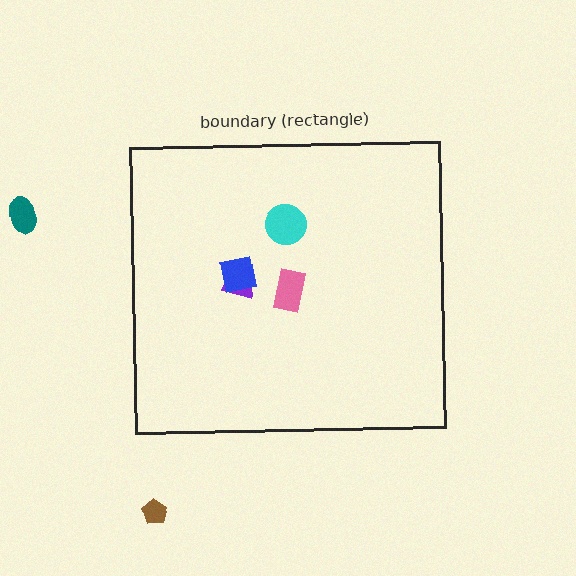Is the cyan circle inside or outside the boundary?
Inside.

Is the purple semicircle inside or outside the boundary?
Inside.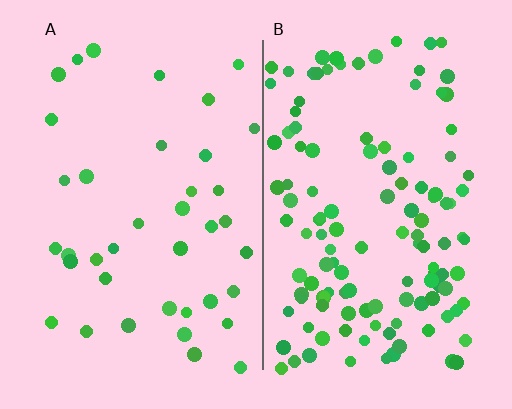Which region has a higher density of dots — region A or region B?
B (the right).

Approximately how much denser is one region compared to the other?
Approximately 3.3× — region B over region A.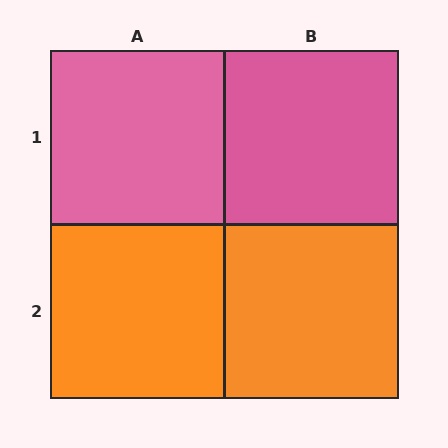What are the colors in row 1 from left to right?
Pink, pink.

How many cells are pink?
2 cells are pink.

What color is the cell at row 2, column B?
Orange.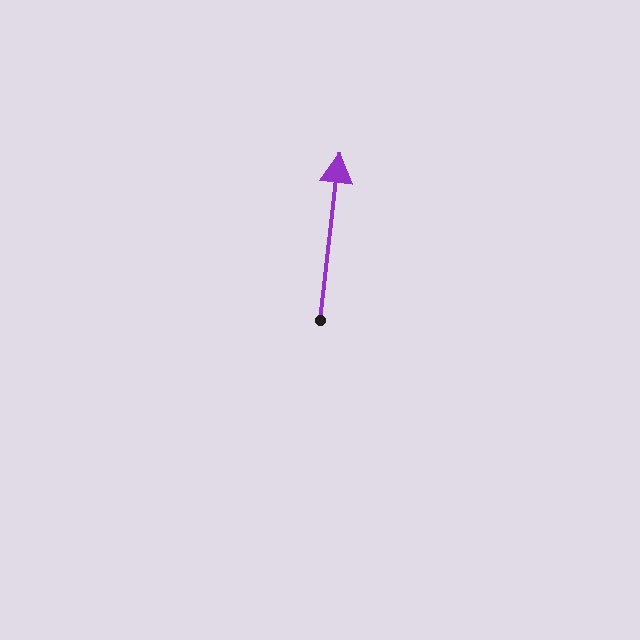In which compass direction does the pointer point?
North.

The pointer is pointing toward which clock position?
Roughly 12 o'clock.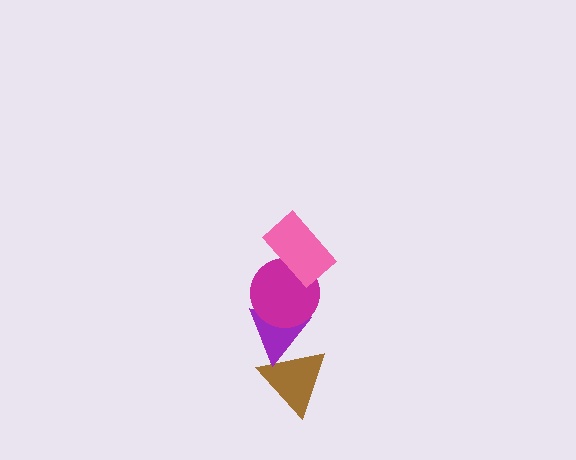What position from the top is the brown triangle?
The brown triangle is 4th from the top.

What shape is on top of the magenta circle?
The pink rectangle is on top of the magenta circle.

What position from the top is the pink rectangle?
The pink rectangle is 1st from the top.